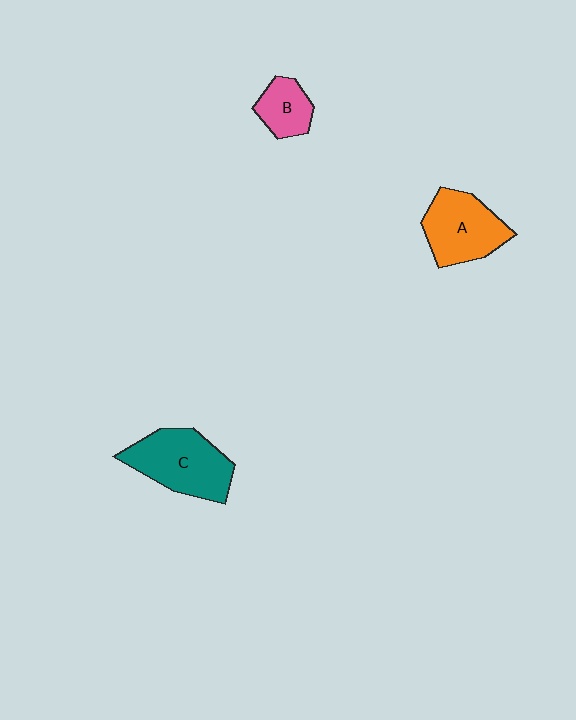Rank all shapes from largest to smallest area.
From largest to smallest: C (teal), A (orange), B (pink).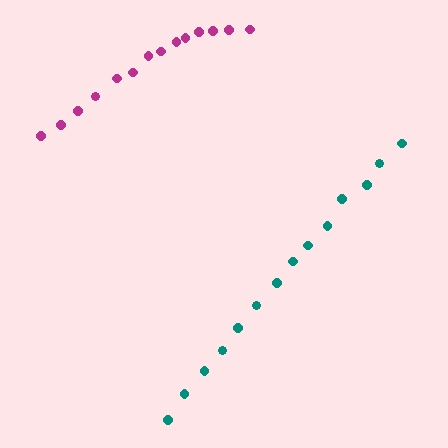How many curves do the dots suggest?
There are 2 distinct paths.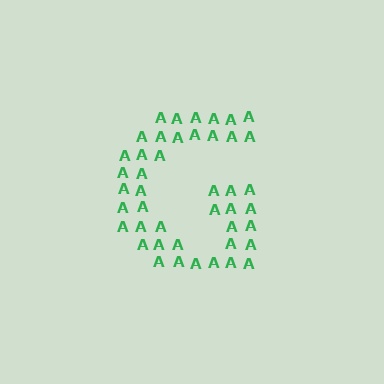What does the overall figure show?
The overall figure shows the letter G.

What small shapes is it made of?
It is made of small letter A's.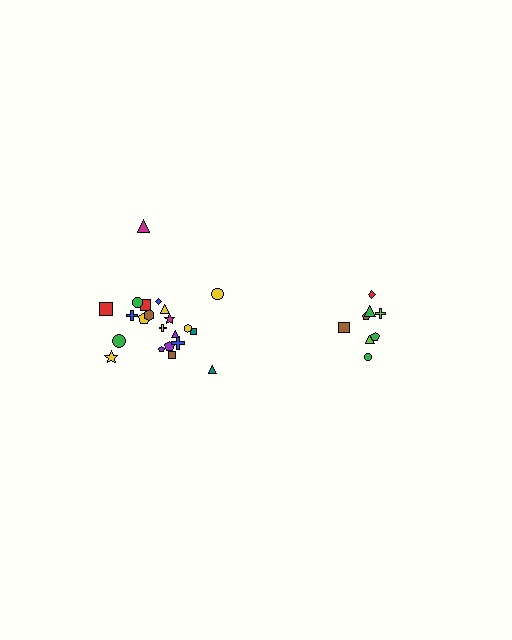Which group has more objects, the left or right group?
The left group.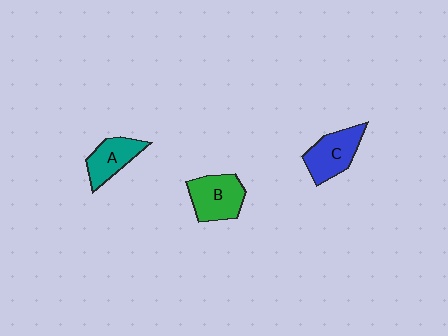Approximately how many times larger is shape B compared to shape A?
Approximately 1.2 times.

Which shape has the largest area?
Shape B (green).